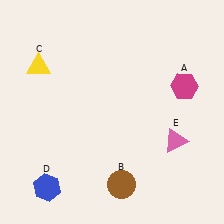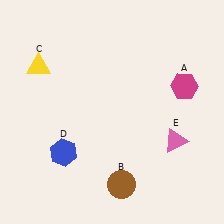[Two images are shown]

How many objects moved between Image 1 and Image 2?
1 object moved between the two images.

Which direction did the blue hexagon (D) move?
The blue hexagon (D) moved up.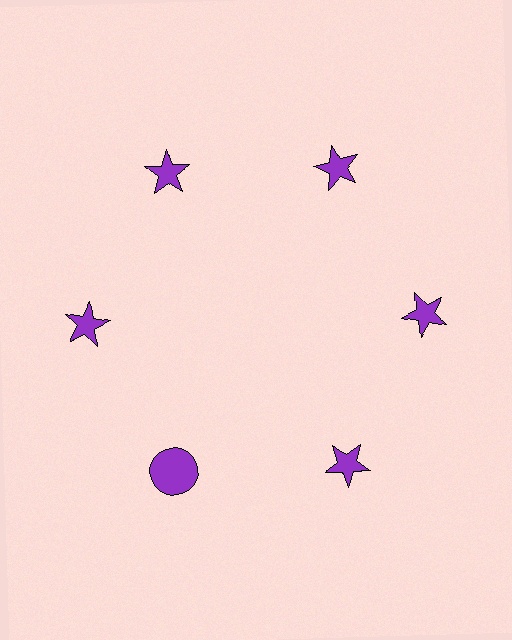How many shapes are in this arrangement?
There are 6 shapes arranged in a ring pattern.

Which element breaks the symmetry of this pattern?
The purple circle at roughly the 7 o'clock position breaks the symmetry. All other shapes are purple stars.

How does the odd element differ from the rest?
It has a different shape: circle instead of star.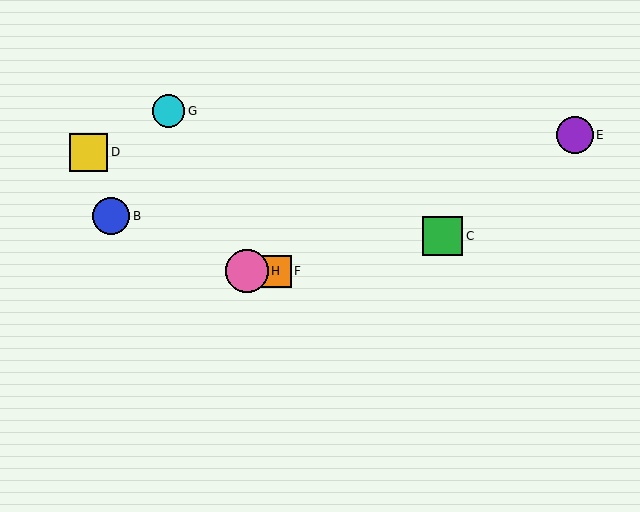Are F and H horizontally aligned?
Yes, both are at y≈271.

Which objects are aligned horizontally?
Objects A, F, H are aligned horizontally.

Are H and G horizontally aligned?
No, H is at y≈271 and G is at y≈111.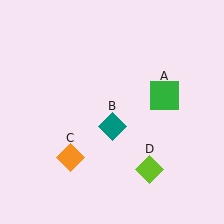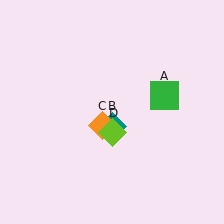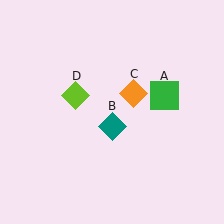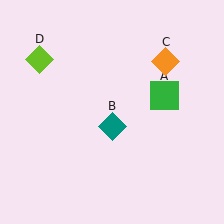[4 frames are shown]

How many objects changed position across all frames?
2 objects changed position: orange diamond (object C), lime diamond (object D).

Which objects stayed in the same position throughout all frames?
Green square (object A) and teal diamond (object B) remained stationary.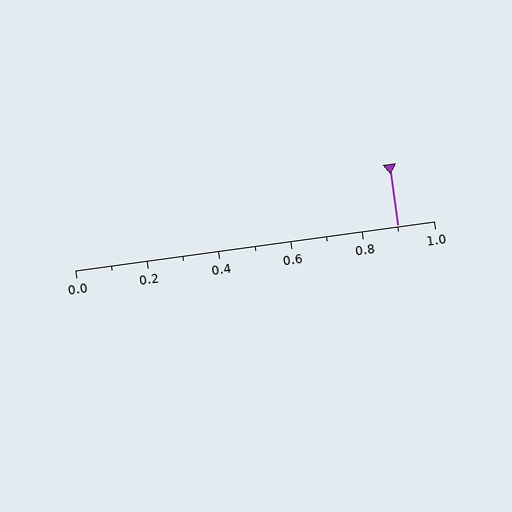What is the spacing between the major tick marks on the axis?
The major ticks are spaced 0.2 apart.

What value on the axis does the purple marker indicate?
The marker indicates approximately 0.9.